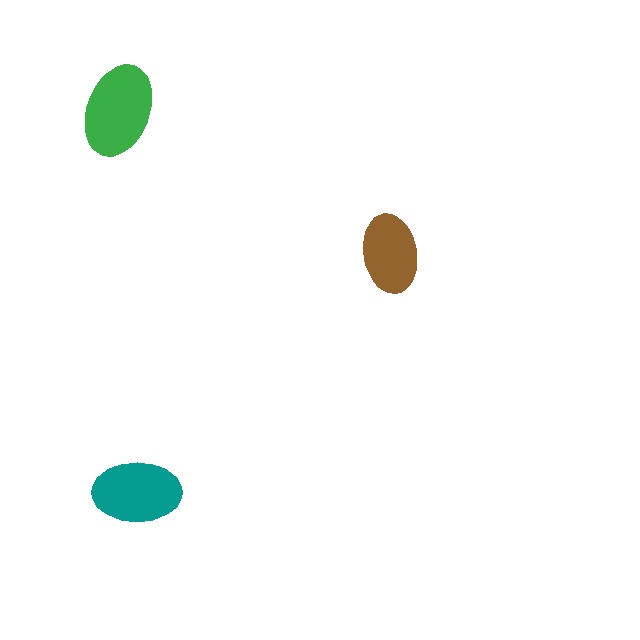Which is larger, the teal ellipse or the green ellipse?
The green one.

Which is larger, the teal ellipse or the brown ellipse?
The teal one.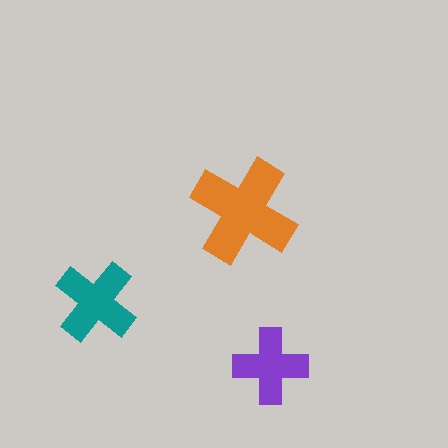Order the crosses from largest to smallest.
the orange one, the teal one, the purple one.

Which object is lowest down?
The purple cross is bottommost.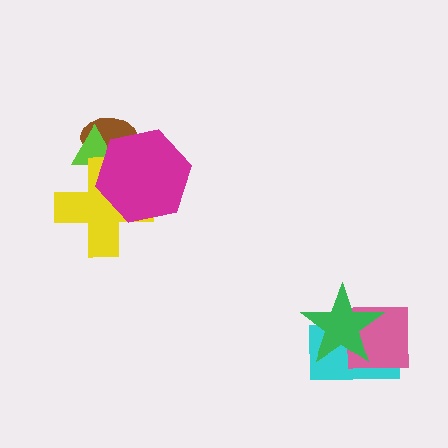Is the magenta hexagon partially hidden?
No, no other shape covers it.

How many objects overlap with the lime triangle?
3 objects overlap with the lime triangle.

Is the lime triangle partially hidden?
Yes, it is partially covered by another shape.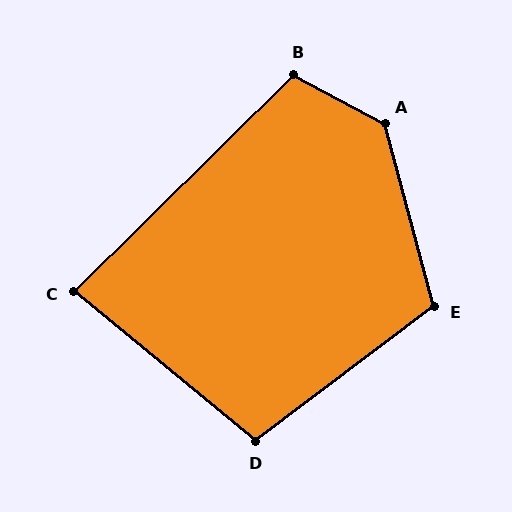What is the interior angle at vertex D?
Approximately 103 degrees (obtuse).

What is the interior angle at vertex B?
Approximately 107 degrees (obtuse).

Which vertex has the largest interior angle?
A, at approximately 133 degrees.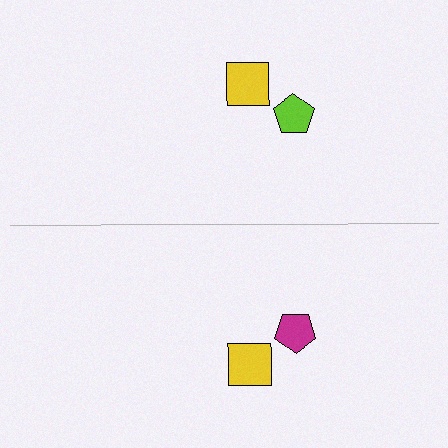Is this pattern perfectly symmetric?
No, the pattern is not perfectly symmetric. The magenta pentagon on the bottom side breaks the symmetry — its mirror counterpart is lime.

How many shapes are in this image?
There are 4 shapes in this image.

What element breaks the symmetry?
The magenta pentagon on the bottom side breaks the symmetry — its mirror counterpart is lime.